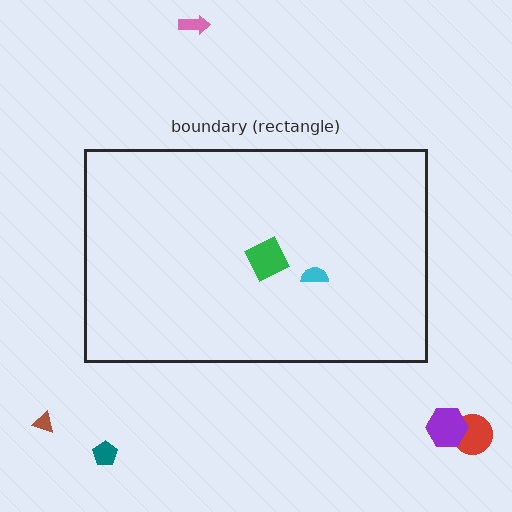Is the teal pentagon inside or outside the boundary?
Outside.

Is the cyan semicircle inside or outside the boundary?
Inside.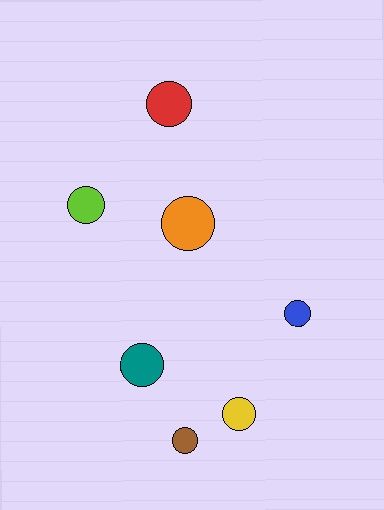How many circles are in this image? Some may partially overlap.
There are 7 circles.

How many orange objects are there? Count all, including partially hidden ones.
There is 1 orange object.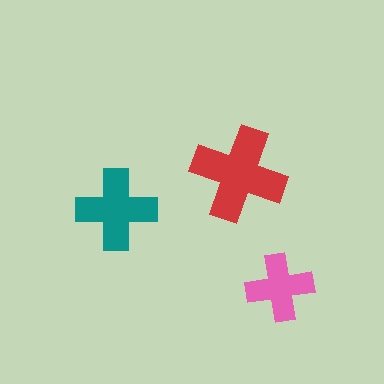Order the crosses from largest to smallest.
the red one, the teal one, the pink one.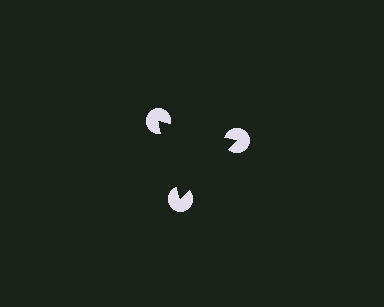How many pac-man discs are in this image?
There are 3 — one at each vertex of the illusory triangle.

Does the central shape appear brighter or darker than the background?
It typically appears slightly darker than the background, even though no actual brightness change is drawn.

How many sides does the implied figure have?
3 sides.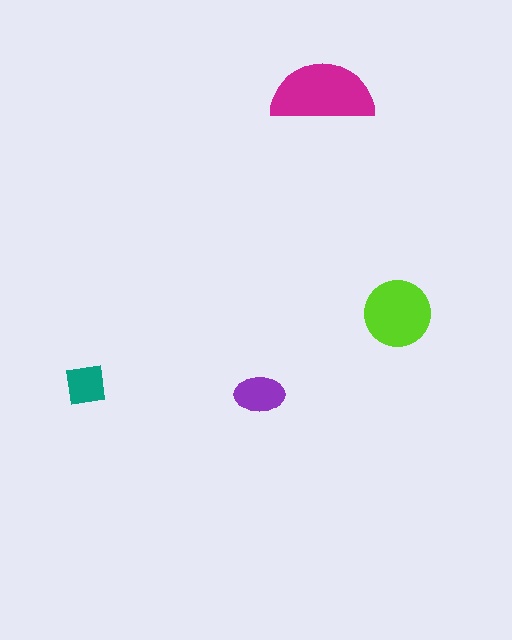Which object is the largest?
The magenta semicircle.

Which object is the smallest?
The teal square.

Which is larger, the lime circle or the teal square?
The lime circle.